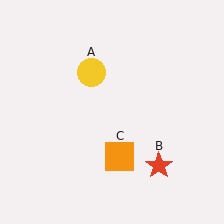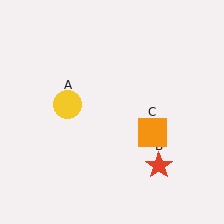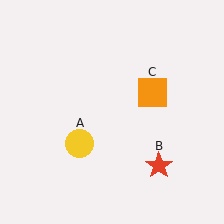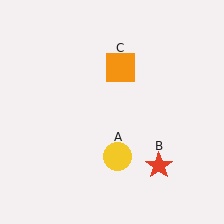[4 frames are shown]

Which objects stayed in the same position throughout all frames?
Red star (object B) remained stationary.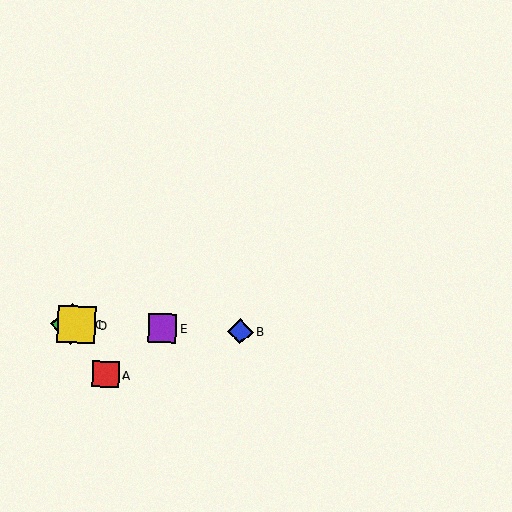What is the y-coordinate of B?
Object B is at y≈331.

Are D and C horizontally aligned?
Yes, both are at y≈324.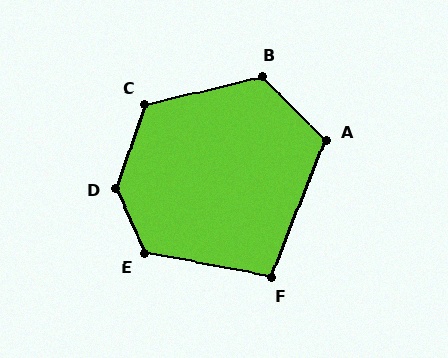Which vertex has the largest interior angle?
D, at approximately 137 degrees.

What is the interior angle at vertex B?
Approximately 122 degrees (obtuse).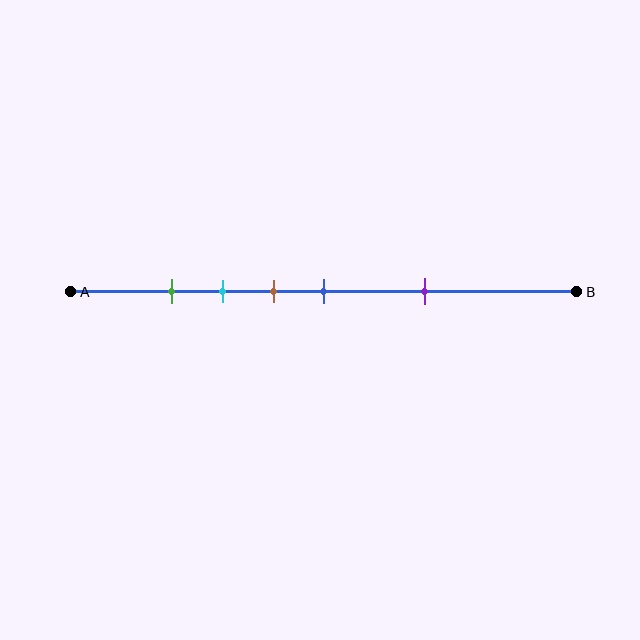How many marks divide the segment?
There are 5 marks dividing the segment.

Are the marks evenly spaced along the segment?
No, the marks are not evenly spaced.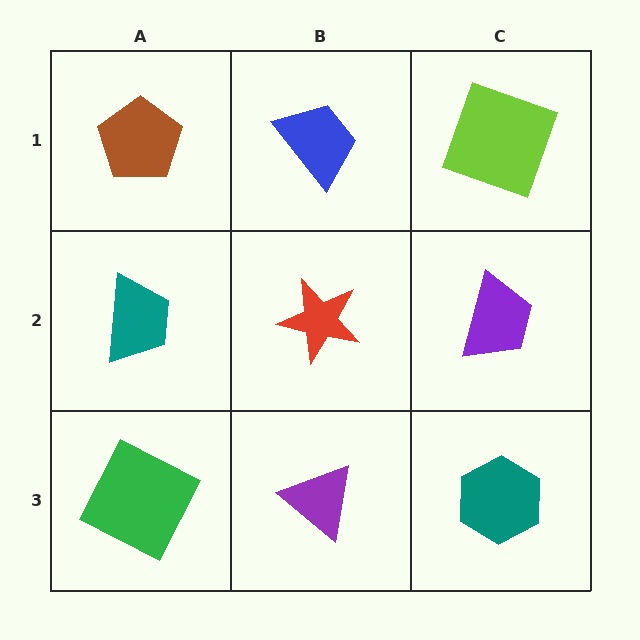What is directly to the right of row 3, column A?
A purple triangle.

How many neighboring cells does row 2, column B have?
4.